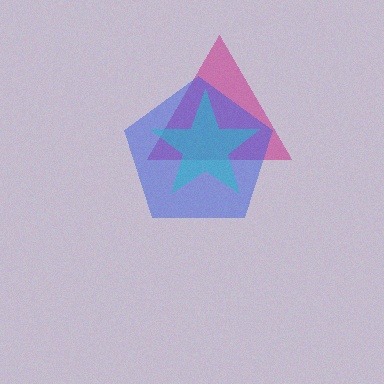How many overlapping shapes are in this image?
There are 3 overlapping shapes in the image.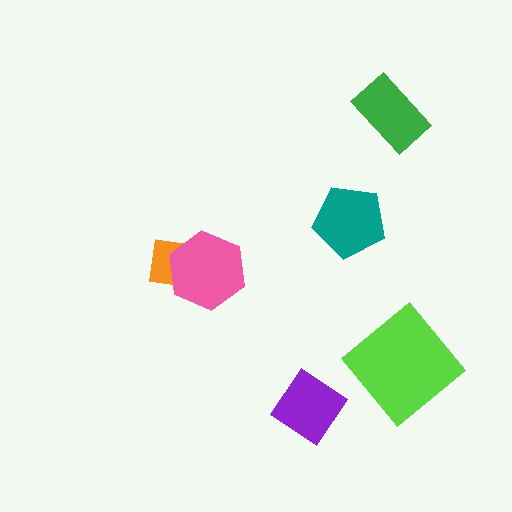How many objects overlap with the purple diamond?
0 objects overlap with the purple diamond.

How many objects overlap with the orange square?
1 object overlaps with the orange square.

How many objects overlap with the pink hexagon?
1 object overlaps with the pink hexagon.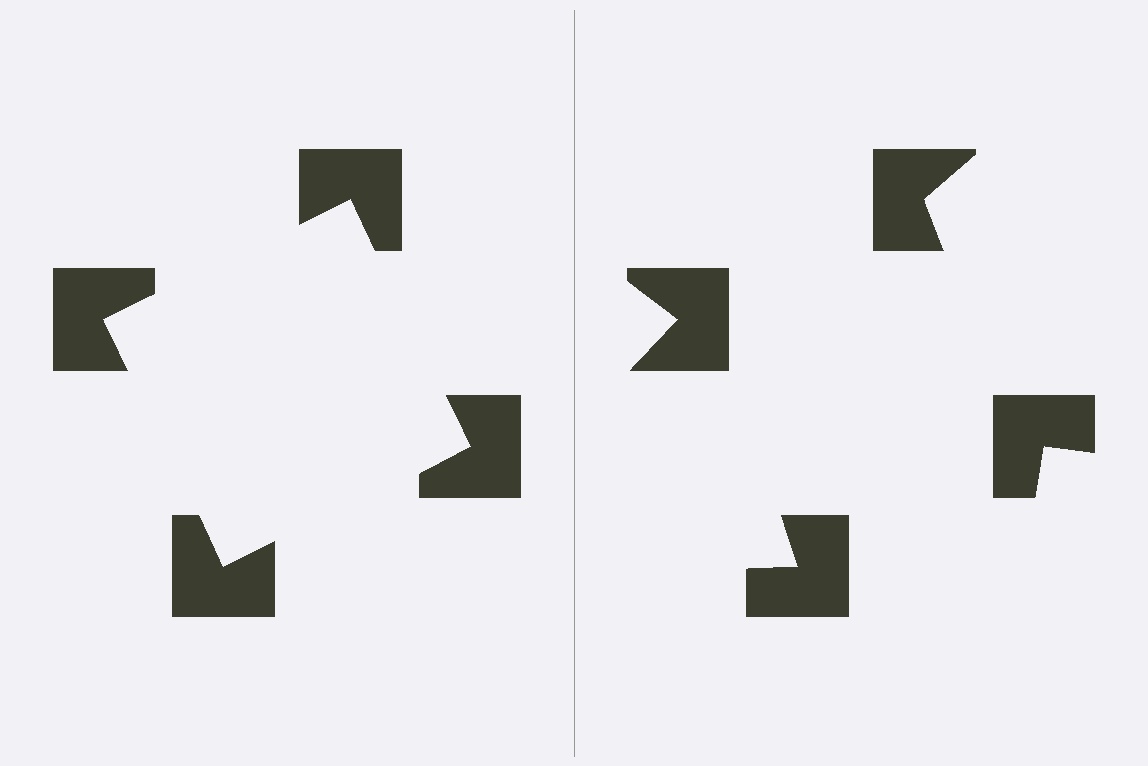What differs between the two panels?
The notched squares are positioned identically on both sides; only the wedge orientations differ. On the left they align to a square; on the right they are misaligned.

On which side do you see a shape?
An illusory square appears on the left side. On the right side the wedge cuts are rotated, so no coherent shape forms.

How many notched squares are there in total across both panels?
8 — 4 on each side.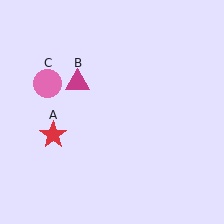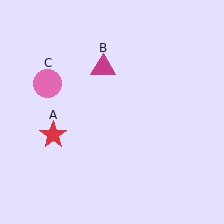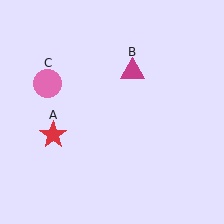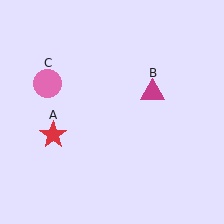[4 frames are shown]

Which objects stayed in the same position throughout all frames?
Red star (object A) and pink circle (object C) remained stationary.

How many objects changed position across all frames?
1 object changed position: magenta triangle (object B).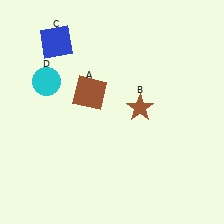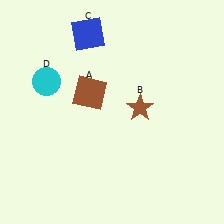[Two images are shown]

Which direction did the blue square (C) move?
The blue square (C) moved right.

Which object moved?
The blue square (C) moved right.